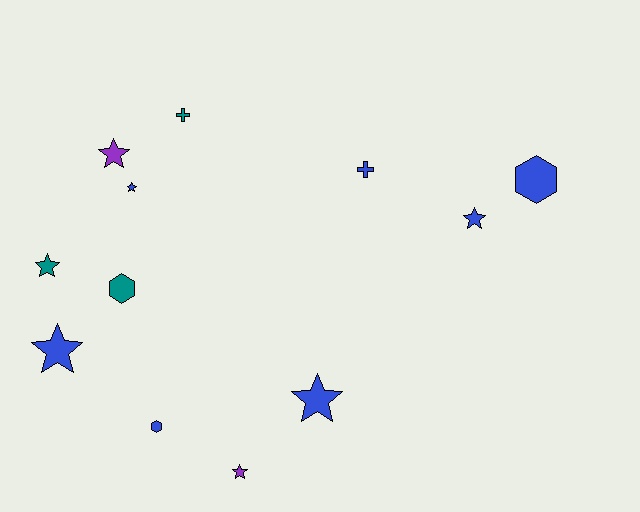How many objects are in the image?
There are 12 objects.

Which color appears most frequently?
Blue, with 7 objects.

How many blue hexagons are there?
There are 2 blue hexagons.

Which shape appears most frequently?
Star, with 7 objects.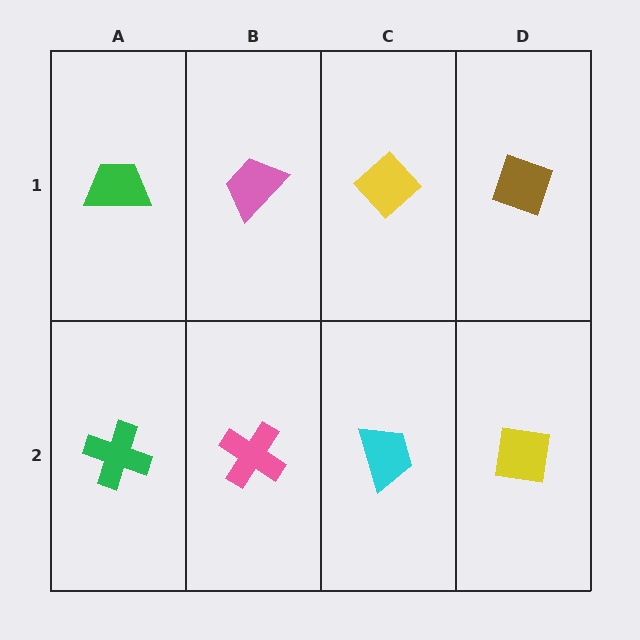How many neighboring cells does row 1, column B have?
3.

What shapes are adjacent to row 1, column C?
A cyan trapezoid (row 2, column C), a pink trapezoid (row 1, column B), a brown diamond (row 1, column D).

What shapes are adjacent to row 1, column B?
A pink cross (row 2, column B), a green trapezoid (row 1, column A), a yellow diamond (row 1, column C).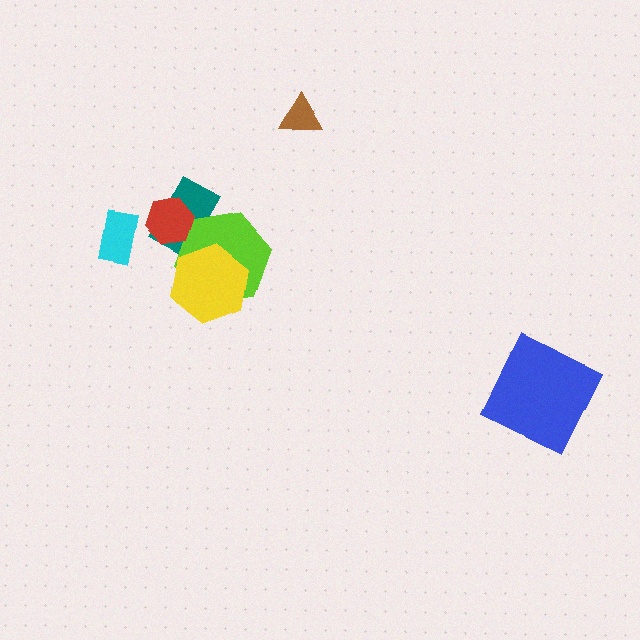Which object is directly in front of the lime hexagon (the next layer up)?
The red hexagon is directly in front of the lime hexagon.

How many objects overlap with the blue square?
0 objects overlap with the blue square.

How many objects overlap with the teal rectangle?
2 objects overlap with the teal rectangle.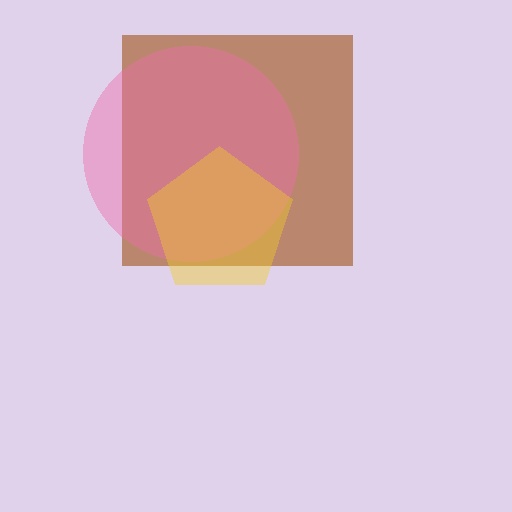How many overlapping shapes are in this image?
There are 3 overlapping shapes in the image.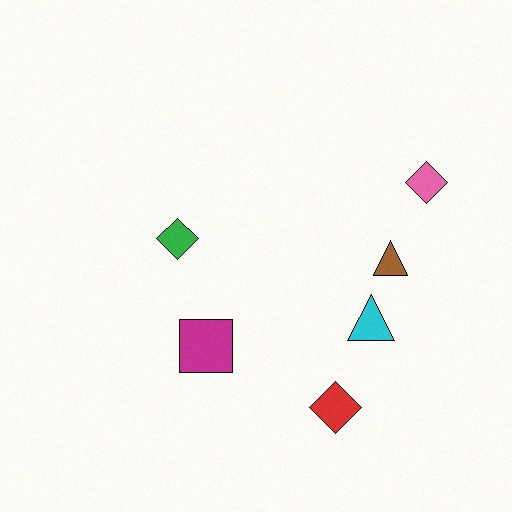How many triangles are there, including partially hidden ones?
There are 2 triangles.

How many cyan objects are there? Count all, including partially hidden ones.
There is 1 cyan object.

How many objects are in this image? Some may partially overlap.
There are 6 objects.